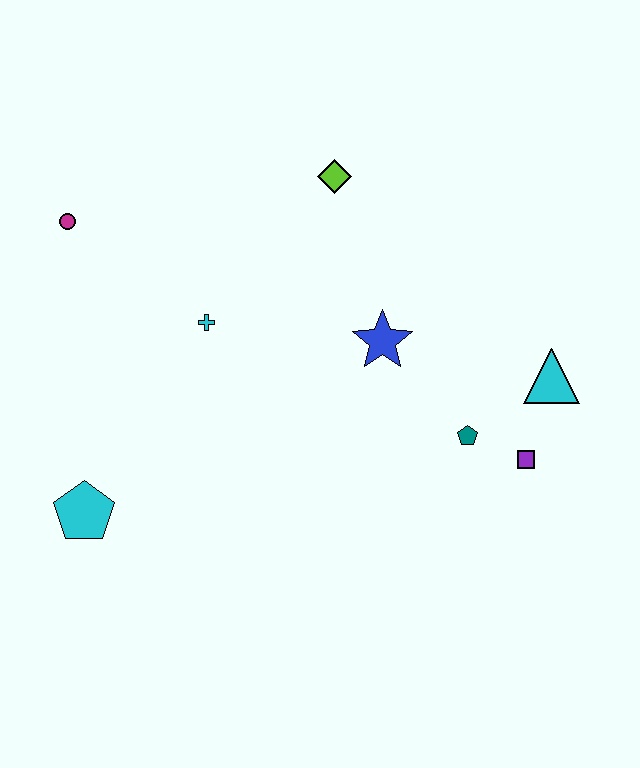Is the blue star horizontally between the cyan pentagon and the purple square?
Yes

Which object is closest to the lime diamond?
The blue star is closest to the lime diamond.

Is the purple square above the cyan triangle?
No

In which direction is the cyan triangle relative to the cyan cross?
The cyan triangle is to the right of the cyan cross.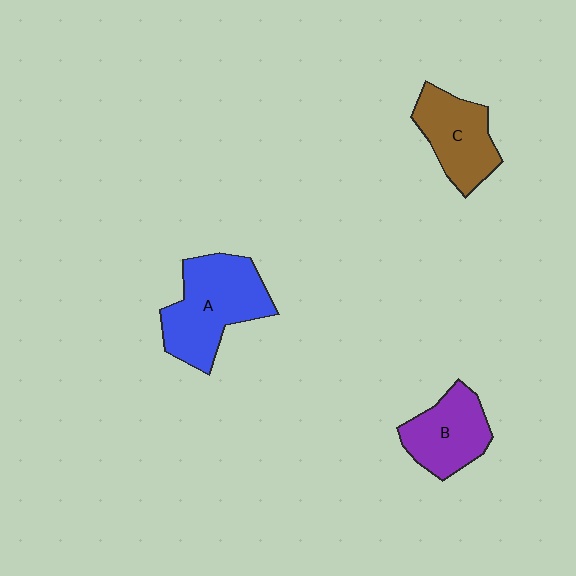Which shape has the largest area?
Shape A (blue).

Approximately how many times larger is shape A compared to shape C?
Approximately 1.4 times.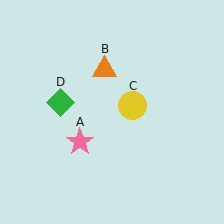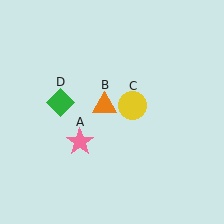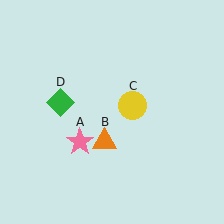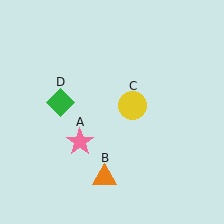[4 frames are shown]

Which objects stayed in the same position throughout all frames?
Pink star (object A) and yellow circle (object C) and green diamond (object D) remained stationary.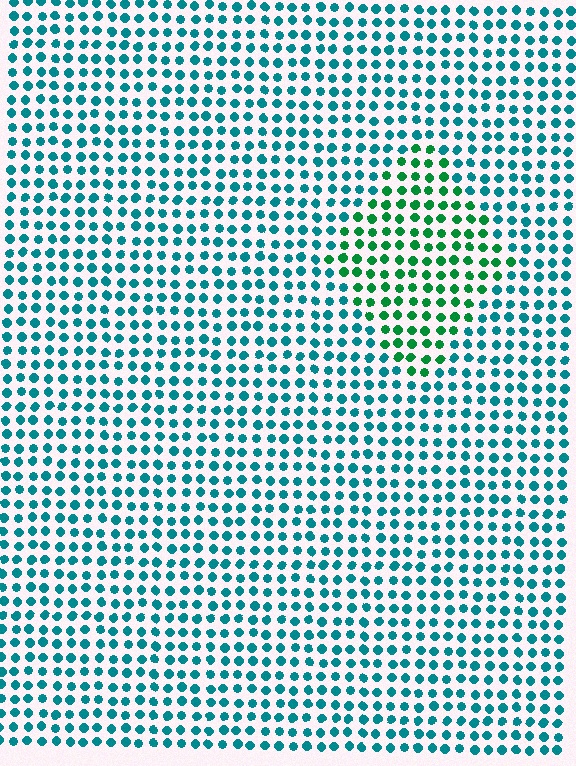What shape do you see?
I see a diamond.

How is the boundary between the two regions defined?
The boundary is defined purely by a slight shift in hue (about 40 degrees). Spacing, size, and orientation are identical on both sides.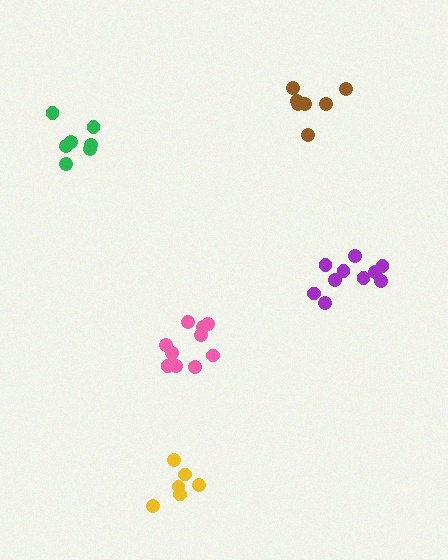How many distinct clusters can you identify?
There are 5 distinct clusters.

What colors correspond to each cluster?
The clusters are colored: purple, brown, pink, green, yellow.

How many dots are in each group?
Group 1: 10 dots, Group 2: 7 dots, Group 3: 10 dots, Group 4: 7 dots, Group 5: 6 dots (40 total).